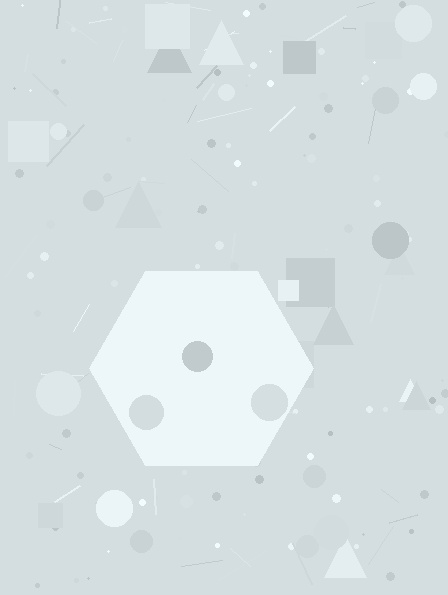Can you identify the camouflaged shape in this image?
The camouflaged shape is a hexagon.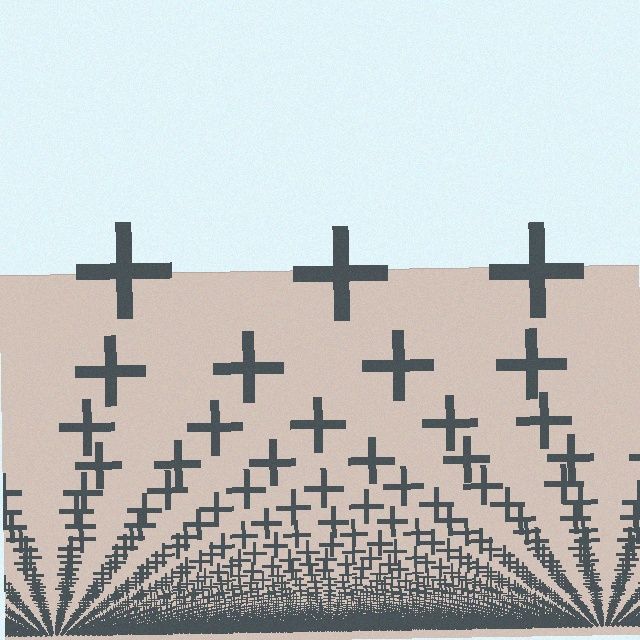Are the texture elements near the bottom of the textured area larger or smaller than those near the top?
Smaller. The gradient is inverted — elements near the bottom are smaller and denser.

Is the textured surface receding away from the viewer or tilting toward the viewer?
The surface appears to tilt toward the viewer. Texture elements get larger and sparser toward the top.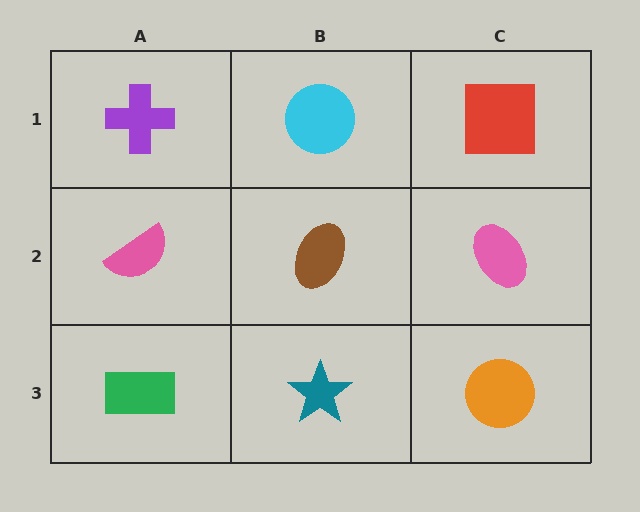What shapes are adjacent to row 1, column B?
A brown ellipse (row 2, column B), a purple cross (row 1, column A), a red square (row 1, column C).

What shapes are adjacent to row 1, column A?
A pink semicircle (row 2, column A), a cyan circle (row 1, column B).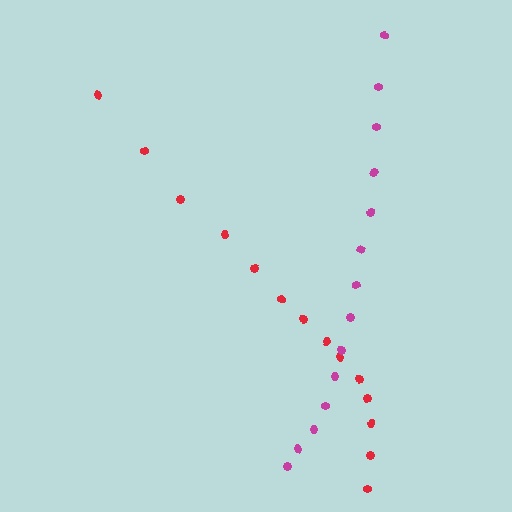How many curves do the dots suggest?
There are 2 distinct paths.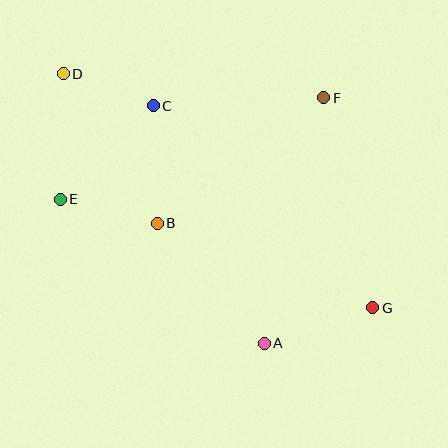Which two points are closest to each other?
Points C and D are closest to each other.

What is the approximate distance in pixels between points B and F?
The distance between B and F is approximately 208 pixels.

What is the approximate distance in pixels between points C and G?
The distance between C and G is approximately 298 pixels.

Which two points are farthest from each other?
Points D and G are farthest from each other.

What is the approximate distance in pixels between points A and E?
The distance between A and E is approximately 249 pixels.